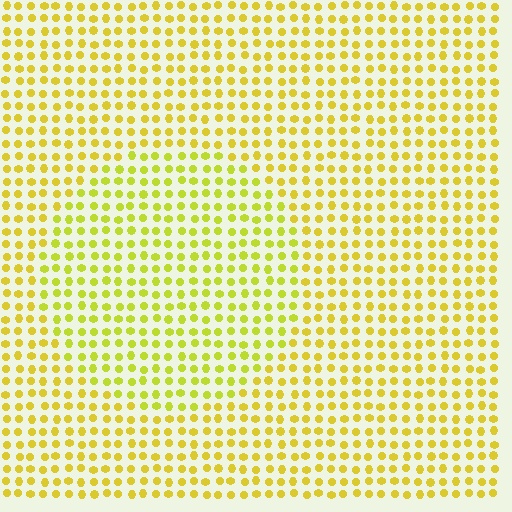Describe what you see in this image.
The image is filled with small yellow elements in a uniform arrangement. A circle-shaped region is visible where the elements are tinted to a slightly different hue, forming a subtle color boundary.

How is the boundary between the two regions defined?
The boundary is defined purely by a slight shift in hue (about 17 degrees). Spacing, size, and orientation are identical on both sides.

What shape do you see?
I see a circle.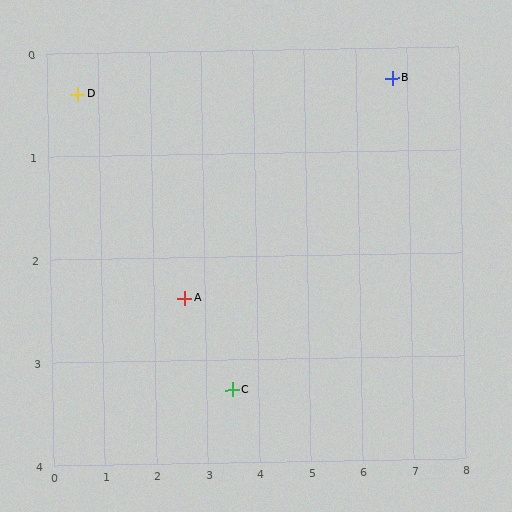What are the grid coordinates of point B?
Point B is at approximately (6.7, 0.3).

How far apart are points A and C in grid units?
Points A and C are about 1.3 grid units apart.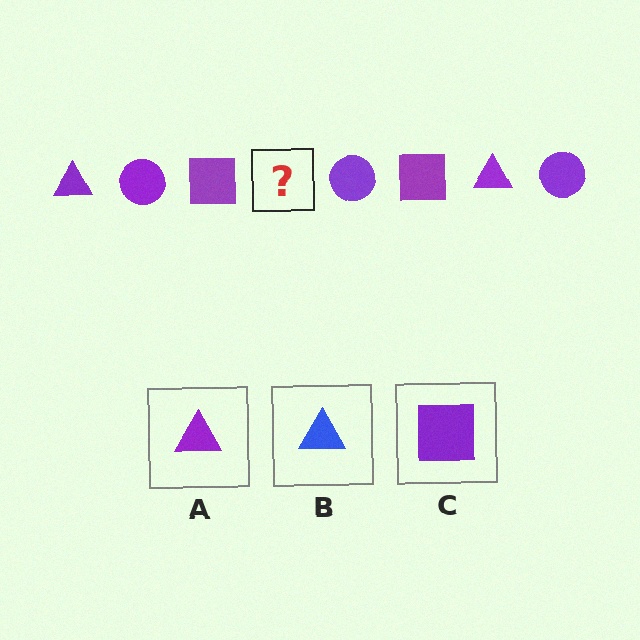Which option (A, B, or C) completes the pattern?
A.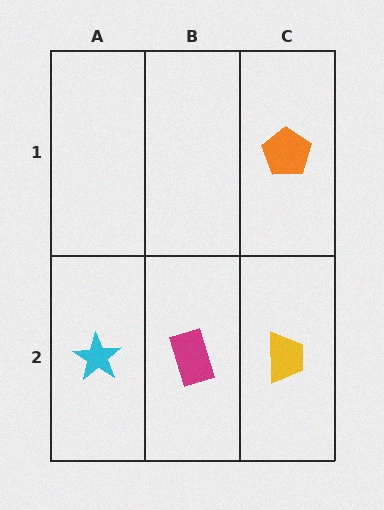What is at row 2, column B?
A magenta rectangle.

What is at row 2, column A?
A cyan star.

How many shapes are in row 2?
3 shapes.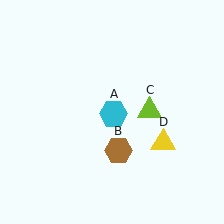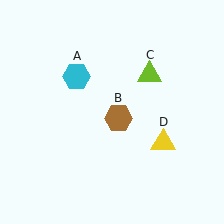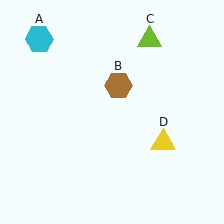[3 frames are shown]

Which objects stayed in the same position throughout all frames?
Yellow triangle (object D) remained stationary.